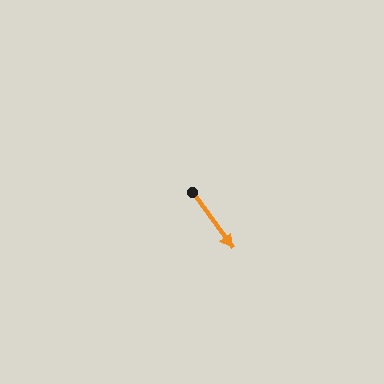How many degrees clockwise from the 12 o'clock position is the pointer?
Approximately 144 degrees.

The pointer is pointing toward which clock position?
Roughly 5 o'clock.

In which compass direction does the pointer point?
Southeast.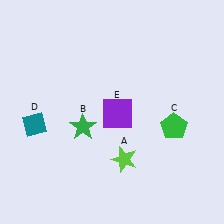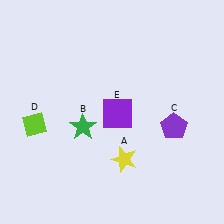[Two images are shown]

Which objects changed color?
A changed from lime to yellow. C changed from green to purple. D changed from teal to lime.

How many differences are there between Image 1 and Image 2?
There are 3 differences between the two images.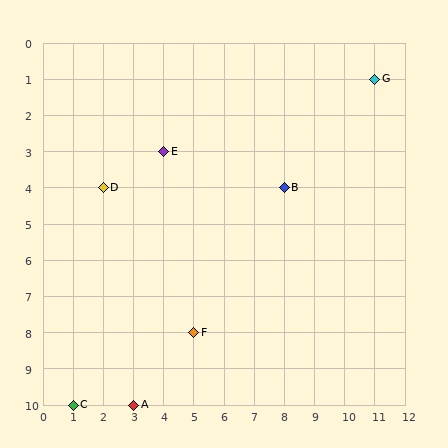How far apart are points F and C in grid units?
Points F and C are 4 columns and 2 rows apart (about 4.5 grid units diagonally).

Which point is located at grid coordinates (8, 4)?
Point B is at (8, 4).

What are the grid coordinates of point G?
Point G is at grid coordinates (11, 1).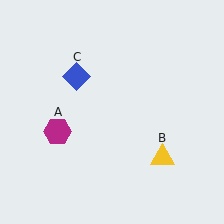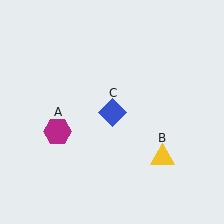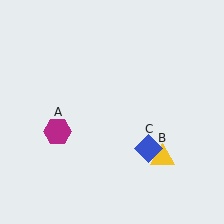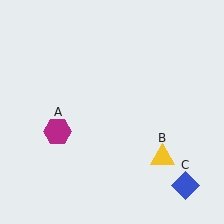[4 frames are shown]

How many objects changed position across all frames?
1 object changed position: blue diamond (object C).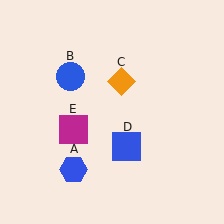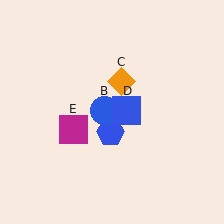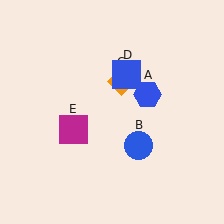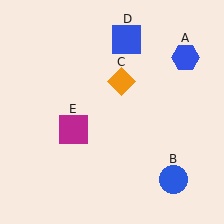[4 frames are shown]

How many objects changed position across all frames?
3 objects changed position: blue hexagon (object A), blue circle (object B), blue square (object D).